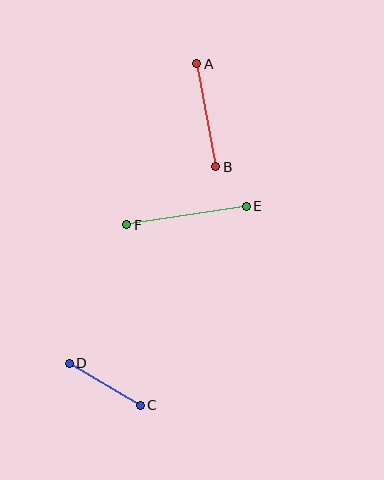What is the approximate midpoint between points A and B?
The midpoint is at approximately (206, 115) pixels.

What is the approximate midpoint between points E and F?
The midpoint is at approximately (186, 216) pixels.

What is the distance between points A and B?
The distance is approximately 104 pixels.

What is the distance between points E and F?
The distance is approximately 121 pixels.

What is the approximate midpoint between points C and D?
The midpoint is at approximately (105, 384) pixels.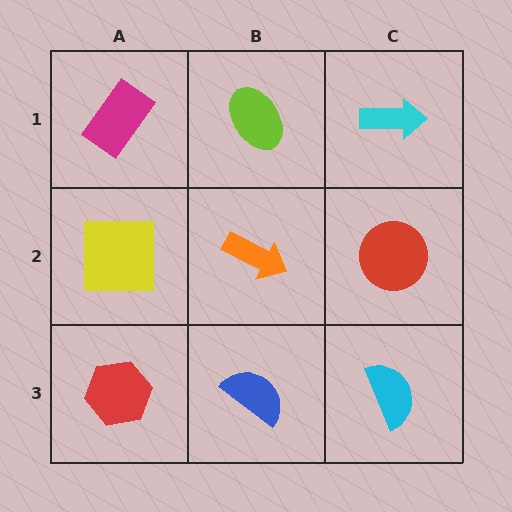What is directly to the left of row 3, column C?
A blue semicircle.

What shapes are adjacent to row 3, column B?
An orange arrow (row 2, column B), a red hexagon (row 3, column A), a cyan semicircle (row 3, column C).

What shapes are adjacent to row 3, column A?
A yellow square (row 2, column A), a blue semicircle (row 3, column B).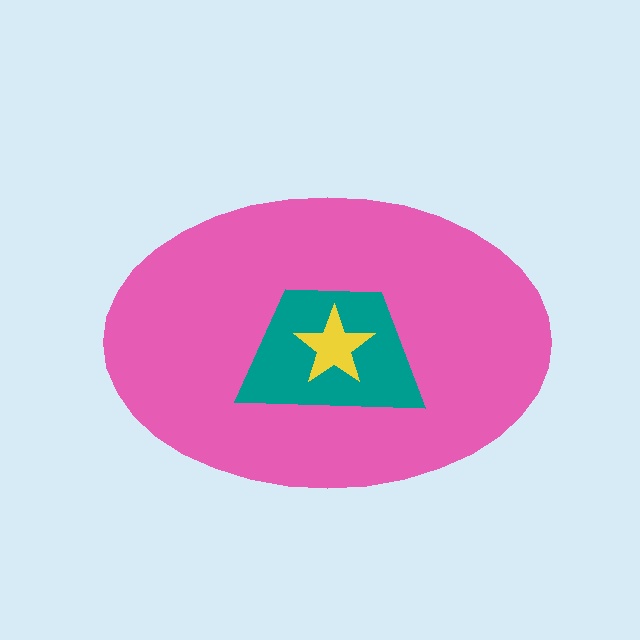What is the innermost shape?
The yellow star.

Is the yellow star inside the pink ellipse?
Yes.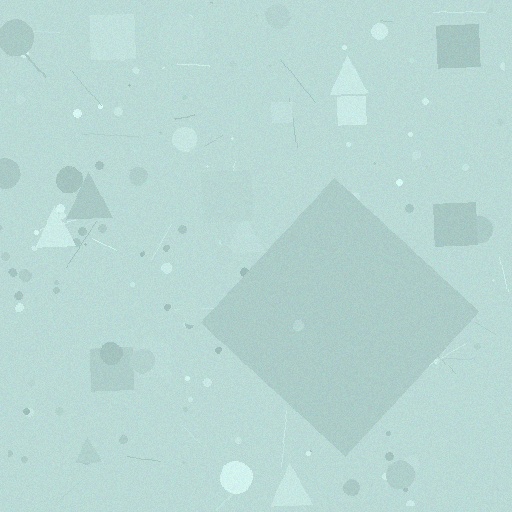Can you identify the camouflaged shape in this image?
The camouflaged shape is a diamond.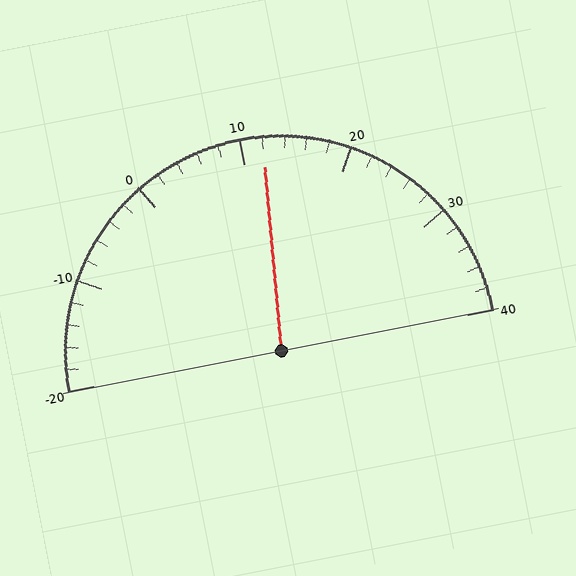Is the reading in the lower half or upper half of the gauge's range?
The reading is in the upper half of the range (-20 to 40).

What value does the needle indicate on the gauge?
The needle indicates approximately 12.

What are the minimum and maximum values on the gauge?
The gauge ranges from -20 to 40.